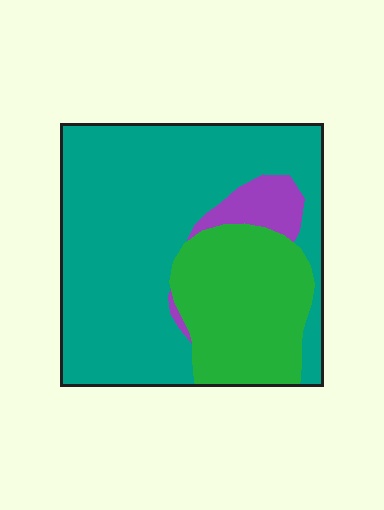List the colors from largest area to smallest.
From largest to smallest: teal, green, purple.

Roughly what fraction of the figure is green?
Green covers roughly 30% of the figure.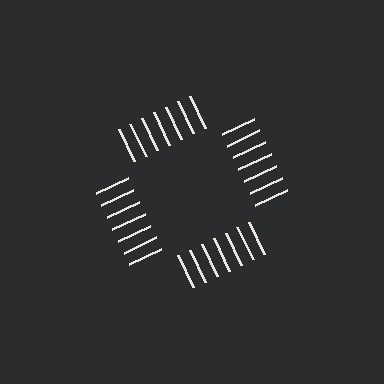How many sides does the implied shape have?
4 sides — the line-ends trace a square.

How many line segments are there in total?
28 — 7 along each of the 4 edges.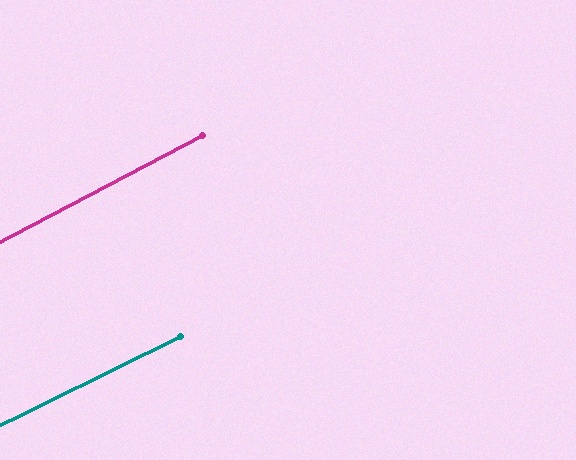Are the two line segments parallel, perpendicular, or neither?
Parallel — their directions differ by only 1.5°.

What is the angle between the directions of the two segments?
Approximately 2 degrees.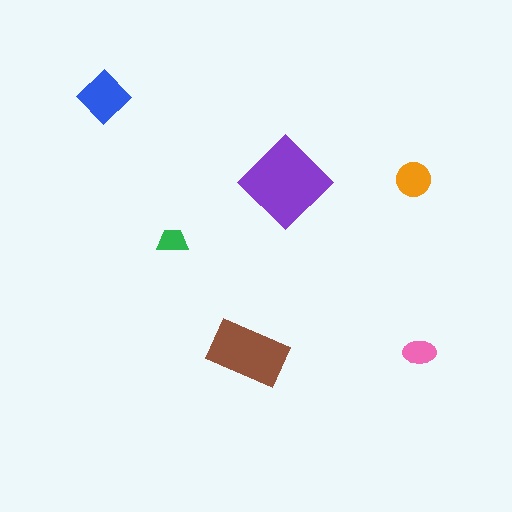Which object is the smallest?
The green trapezoid.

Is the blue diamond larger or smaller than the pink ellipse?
Larger.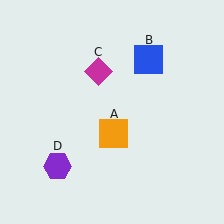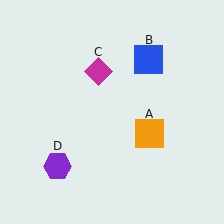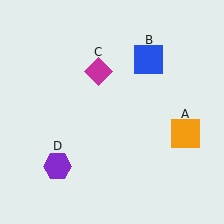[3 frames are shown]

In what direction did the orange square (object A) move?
The orange square (object A) moved right.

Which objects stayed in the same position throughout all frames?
Blue square (object B) and magenta diamond (object C) and purple hexagon (object D) remained stationary.